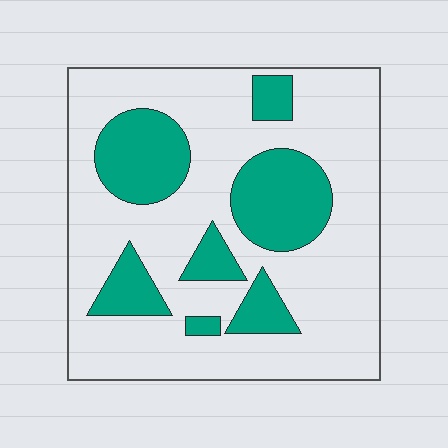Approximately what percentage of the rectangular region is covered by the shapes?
Approximately 25%.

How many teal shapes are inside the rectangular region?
7.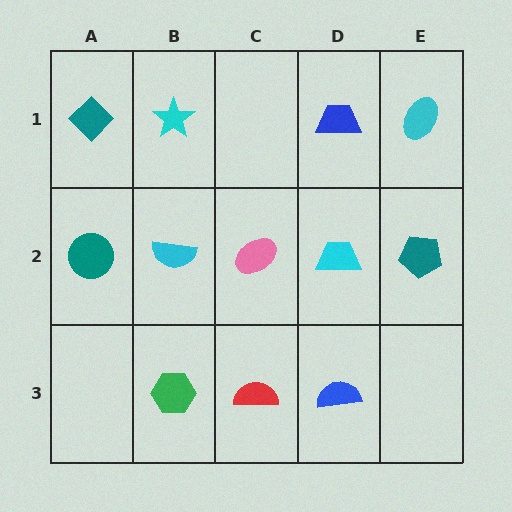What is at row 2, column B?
A cyan semicircle.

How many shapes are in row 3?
3 shapes.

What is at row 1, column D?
A blue trapezoid.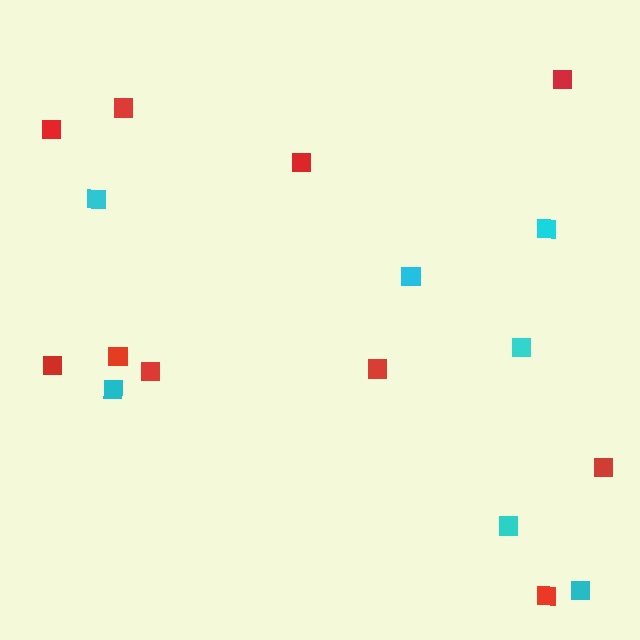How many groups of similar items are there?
There are 2 groups: one group of cyan squares (7) and one group of red squares (10).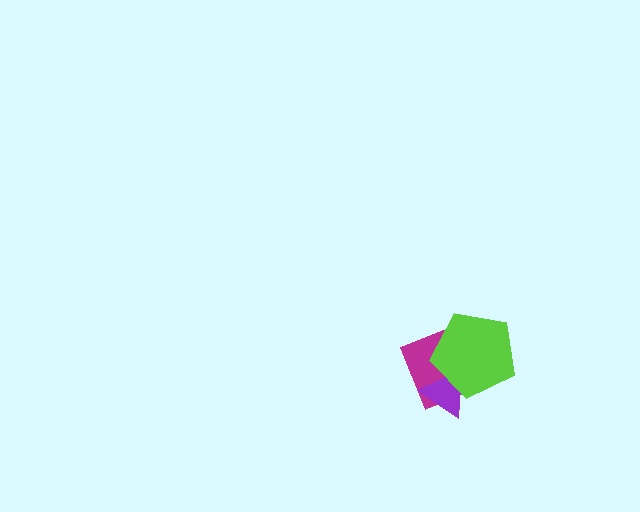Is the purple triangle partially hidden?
Yes, it is partially covered by another shape.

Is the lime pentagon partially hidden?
No, no other shape covers it.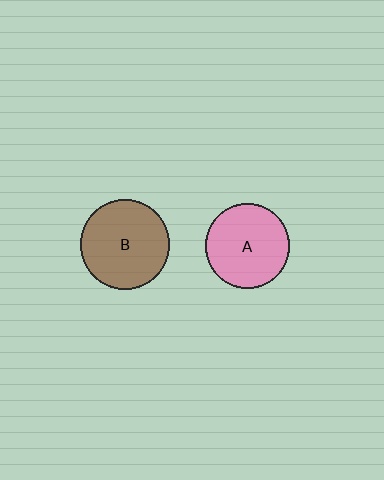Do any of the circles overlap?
No, none of the circles overlap.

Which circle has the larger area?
Circle B (brown).